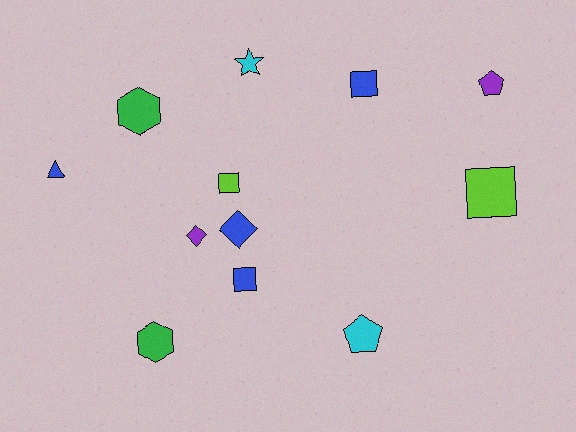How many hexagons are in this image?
There are 2 hexagons.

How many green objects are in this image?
There are 2 green objects.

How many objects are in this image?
There are 12 objects.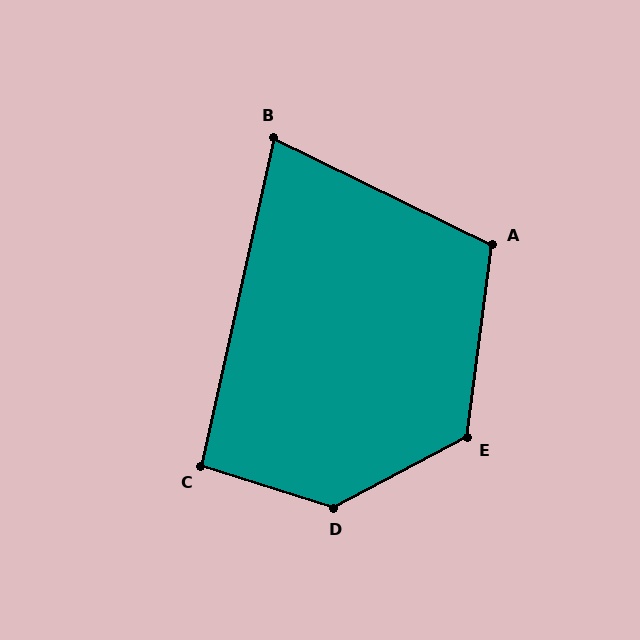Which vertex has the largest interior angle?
D, at approximately 135 degrees.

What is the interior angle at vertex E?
Approximately 125 degrees (obtuse).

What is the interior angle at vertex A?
Approximately 109 degrees (obtuse).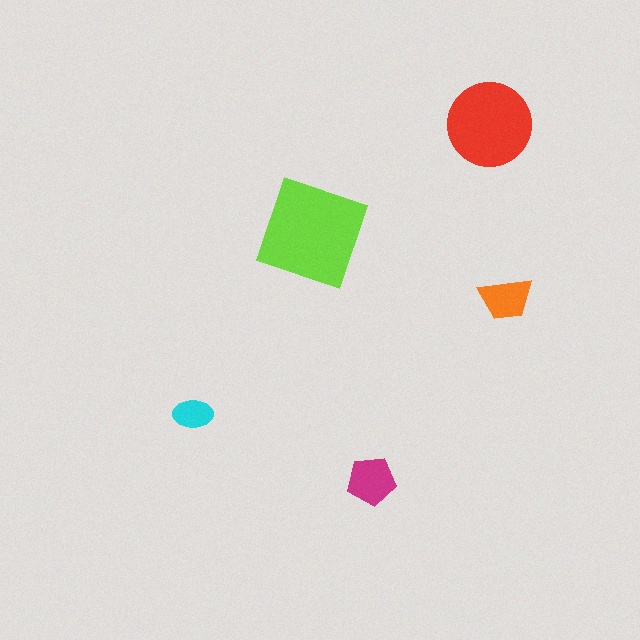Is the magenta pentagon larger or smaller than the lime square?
Smaller.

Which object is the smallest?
The cyan ellipse.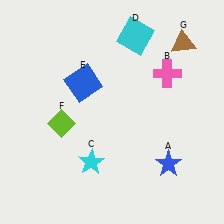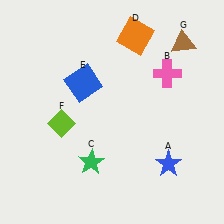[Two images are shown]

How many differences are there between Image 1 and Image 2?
There are 2 differences between the two images.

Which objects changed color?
C changed from cyan to green. D changed from cyan to orange.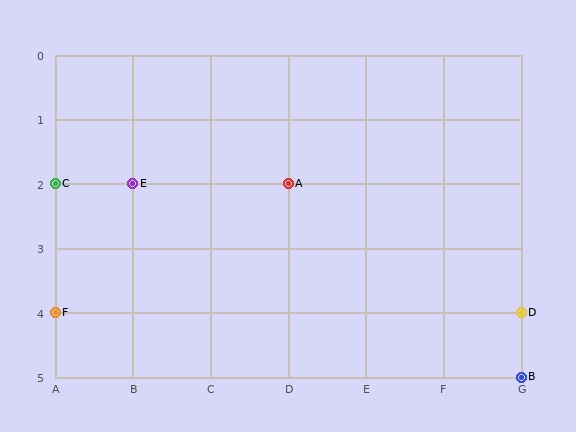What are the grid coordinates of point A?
Point A is at grid coordinates (D, 2).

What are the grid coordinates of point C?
Point C is at grid coordinates (A, 2).